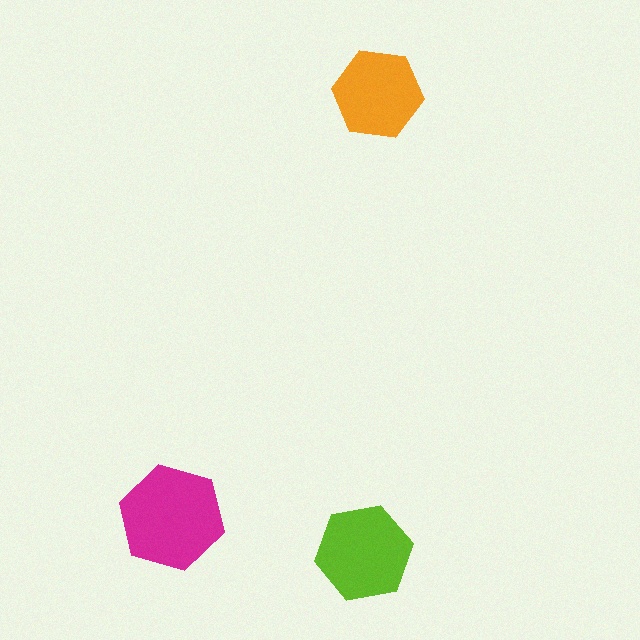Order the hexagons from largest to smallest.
the magenta one, the lime one, the orange one.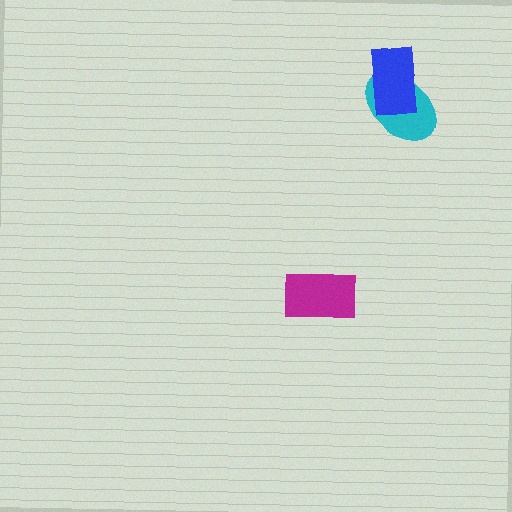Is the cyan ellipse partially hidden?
Yes, it is partially covered by another shape.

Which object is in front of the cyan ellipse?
The blue rectangle is in front of the cyan ellipse.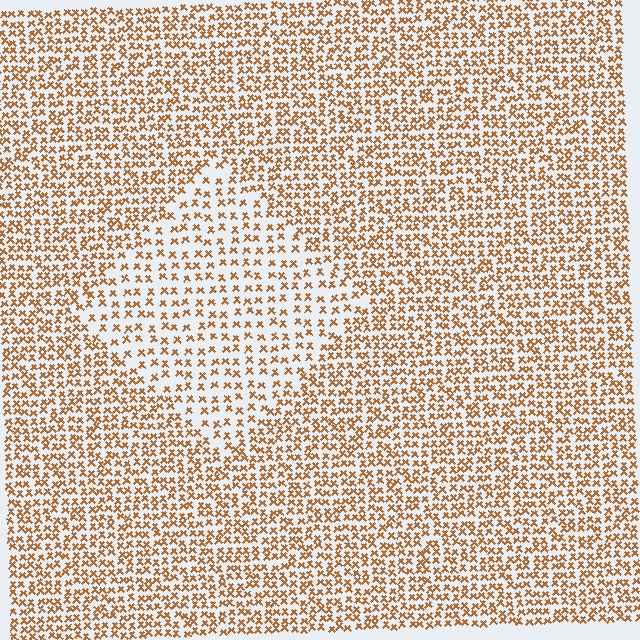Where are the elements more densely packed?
The elements are more densely packed outside the diamond boundary.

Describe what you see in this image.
The image contains small brown elements arranged at two different densities. A diamond-shaped region is visible where the elements are less densely packed than the surrounding area.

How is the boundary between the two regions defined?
The boundary is defined by a change in element density (approximately 1.8x ratio). All elements are the same color, size, and shape.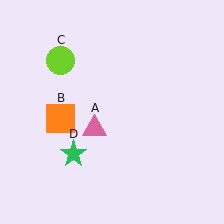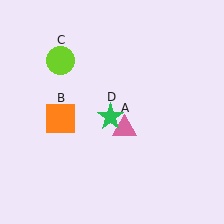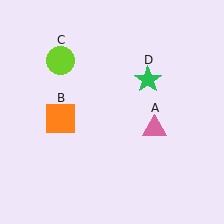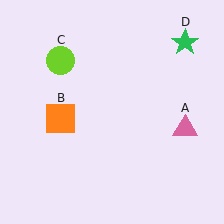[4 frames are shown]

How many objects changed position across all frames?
2 objects changed position: pink triangle (object A), green star (object D).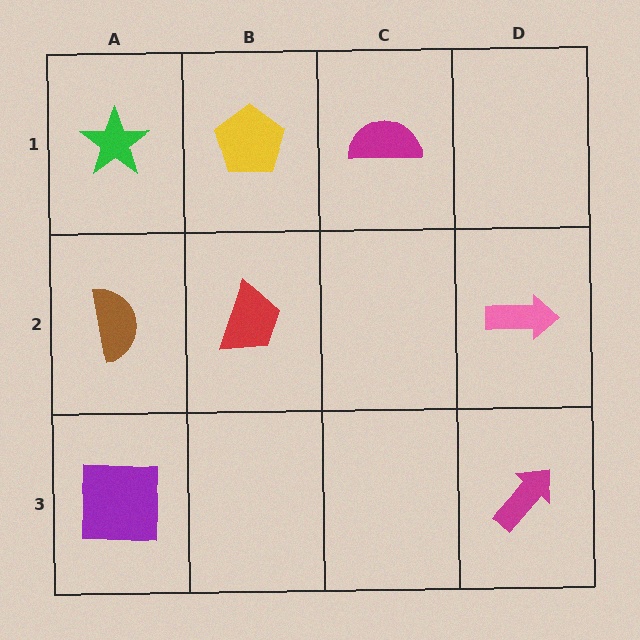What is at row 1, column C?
A magenta semicircle.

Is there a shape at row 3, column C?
No, that cell is empty.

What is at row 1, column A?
A green star.